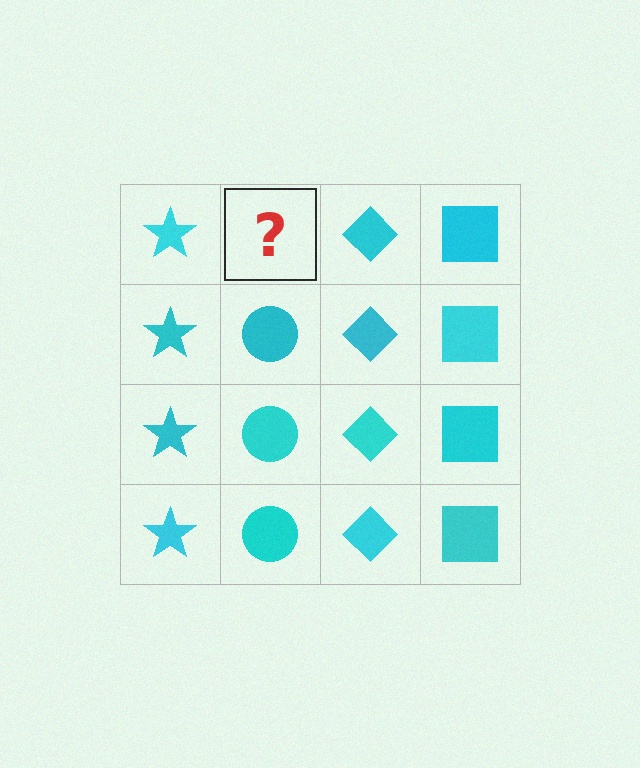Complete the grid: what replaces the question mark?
The question mark should be replaced with a cyan circle.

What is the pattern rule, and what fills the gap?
The rule is that each column has a consistent shape. The gap should be filled with a cyan circle.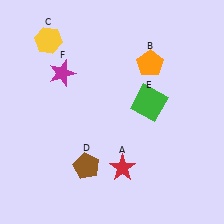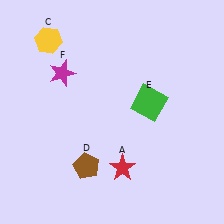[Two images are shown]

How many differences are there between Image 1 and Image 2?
There is 1 difference between the two images.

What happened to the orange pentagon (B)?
The orange pentagon (B) was removed in Image 2. It was in the top-right area of Image 1.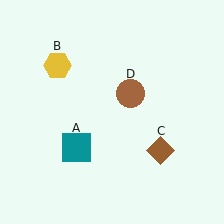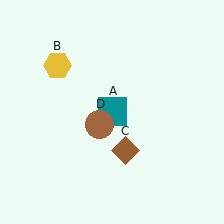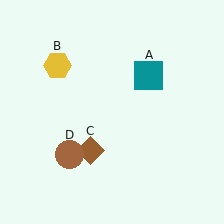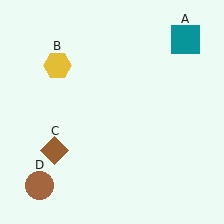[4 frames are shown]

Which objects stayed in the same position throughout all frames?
Yellow hexagon (object B) remained stationary.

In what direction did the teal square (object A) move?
The teal square (object A) moved up and to the right.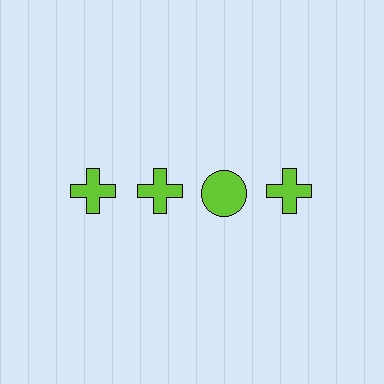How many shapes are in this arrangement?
There are 4 shapes arranged in a grid pattern.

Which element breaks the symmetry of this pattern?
The lime circle in the top row, center column breaks the symmetry. All other shapes are lime crosses.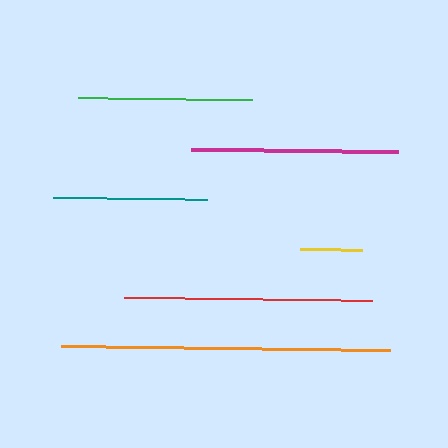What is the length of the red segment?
The red segment is approximately 248 pixels long.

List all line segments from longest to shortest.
From longest to shortest: orange, red, magenta, green, teal, yellow.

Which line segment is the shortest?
The yellow line is the shortest at approximately 62 pixels.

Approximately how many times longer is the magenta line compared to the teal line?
The magenta line is approximately 1.3 times the length of the teal line.